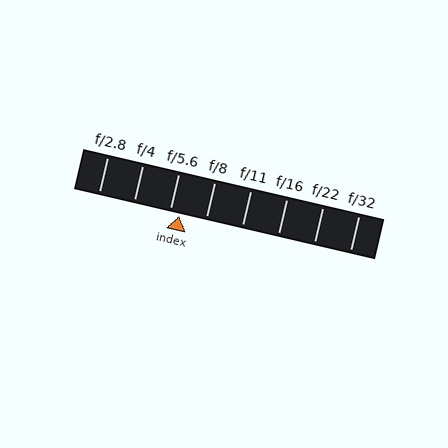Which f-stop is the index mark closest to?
The index mark is closest to f/5.6.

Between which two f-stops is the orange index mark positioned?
The index mark is between f/5.6 and f/8.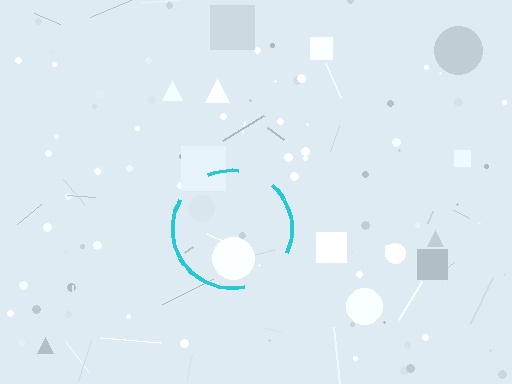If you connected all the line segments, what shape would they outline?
They would outline a circle.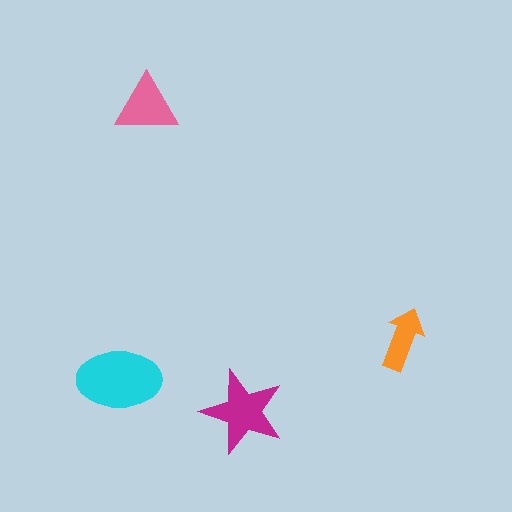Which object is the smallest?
The orange arrow.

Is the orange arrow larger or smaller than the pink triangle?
Smaller.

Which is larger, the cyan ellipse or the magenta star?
The cyan ellipse.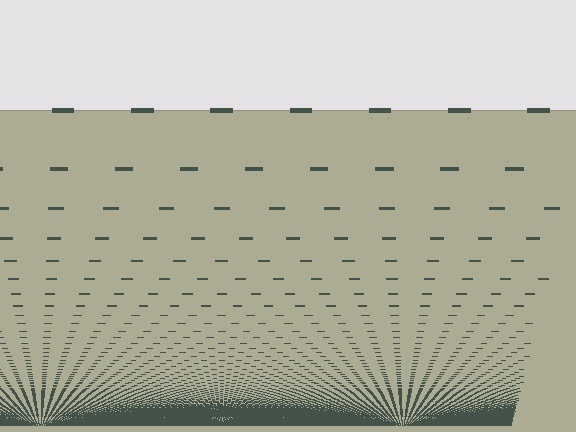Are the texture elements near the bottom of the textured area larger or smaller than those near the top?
Smaller. The gradient is inverted — elements near the bottom are smaller and denser.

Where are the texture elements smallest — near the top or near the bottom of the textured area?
Near the bottom.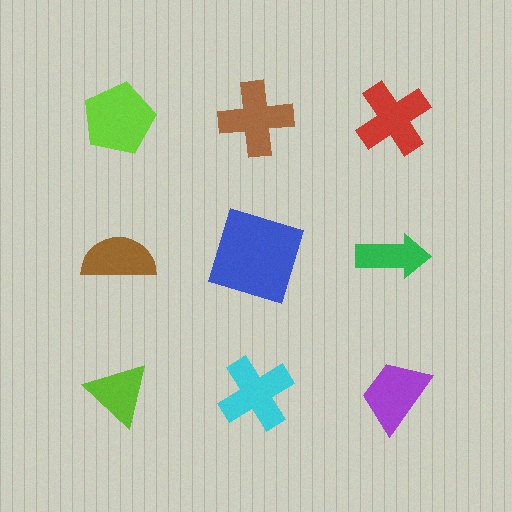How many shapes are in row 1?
3 shapes.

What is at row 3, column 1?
A lime triangle.